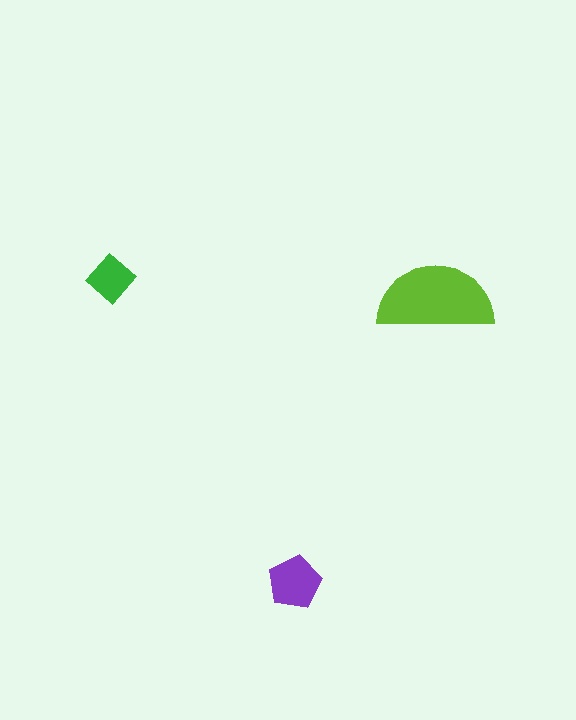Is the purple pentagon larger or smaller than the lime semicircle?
Smaller.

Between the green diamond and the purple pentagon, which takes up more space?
The purple pentagon.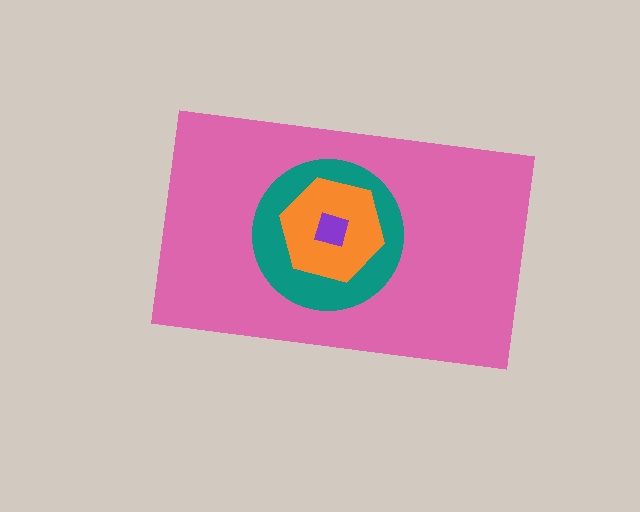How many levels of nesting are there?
4.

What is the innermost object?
The purple square.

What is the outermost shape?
The pink rectangle.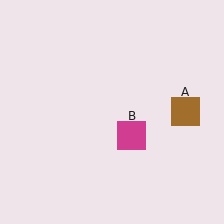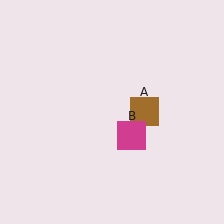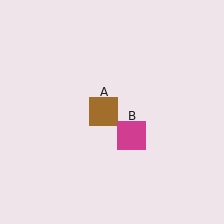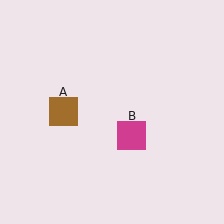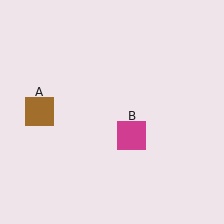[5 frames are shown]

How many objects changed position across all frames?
1 object changed position: brown square (object A).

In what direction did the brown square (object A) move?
The brown square (object A) moved left.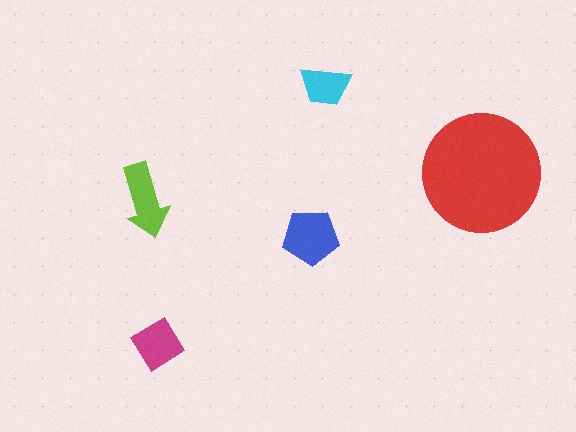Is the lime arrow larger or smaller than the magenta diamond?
Larger.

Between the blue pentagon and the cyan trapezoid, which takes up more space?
The blue pentagon.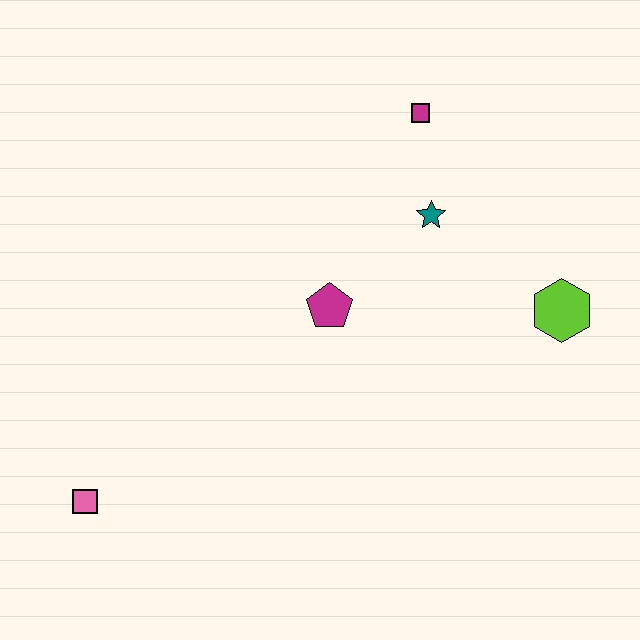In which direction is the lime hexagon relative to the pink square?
The lime hexagon is to the right of the pink square.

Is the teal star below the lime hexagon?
No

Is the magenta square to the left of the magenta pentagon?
No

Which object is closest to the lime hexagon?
The teal star is closest to the lime hexagon.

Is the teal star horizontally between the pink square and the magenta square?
No